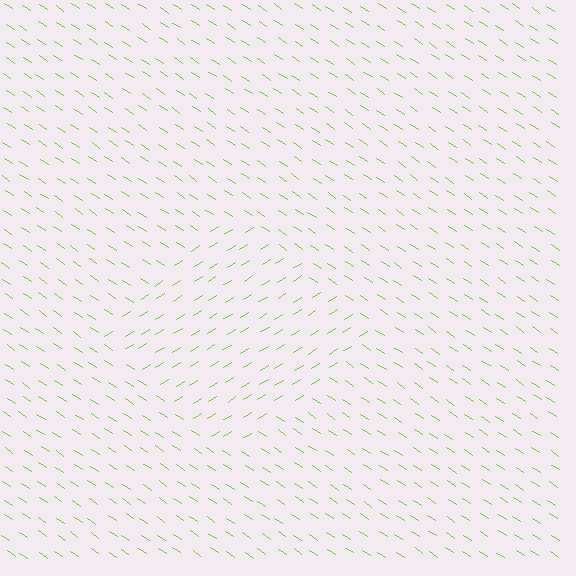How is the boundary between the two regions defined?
The boundary is defined purely by a change in line orientation (approximately 65 degrees difference). All lines are the same color and thickness.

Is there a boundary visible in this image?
Yes, there is a texture boundary formed by a change in line orientation.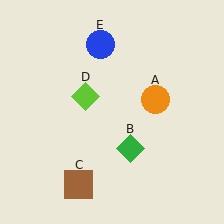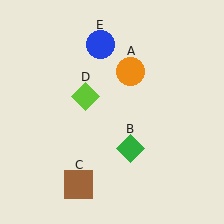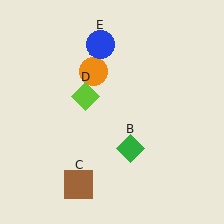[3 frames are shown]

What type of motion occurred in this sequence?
The orange circle (object A) rotated counterclockwise around the center of the scene.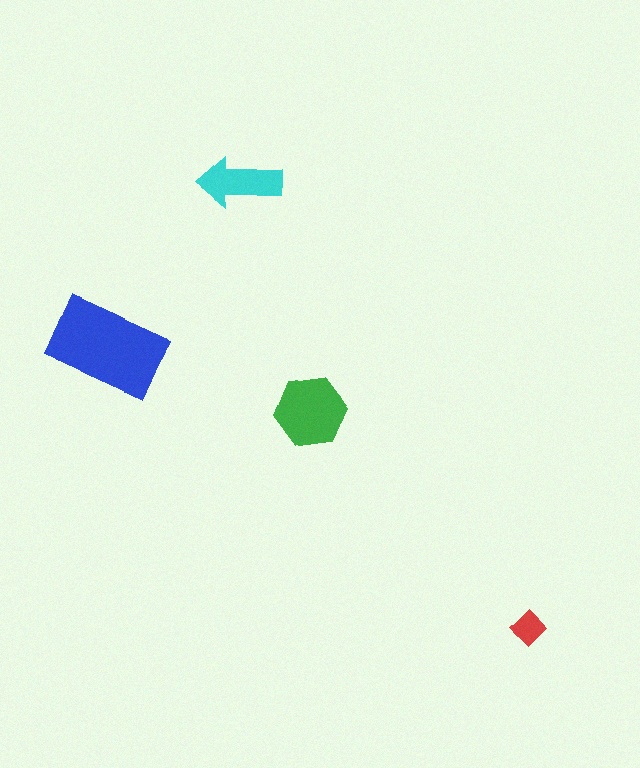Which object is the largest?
The blue rectangle.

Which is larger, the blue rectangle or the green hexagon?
The blue rectangle.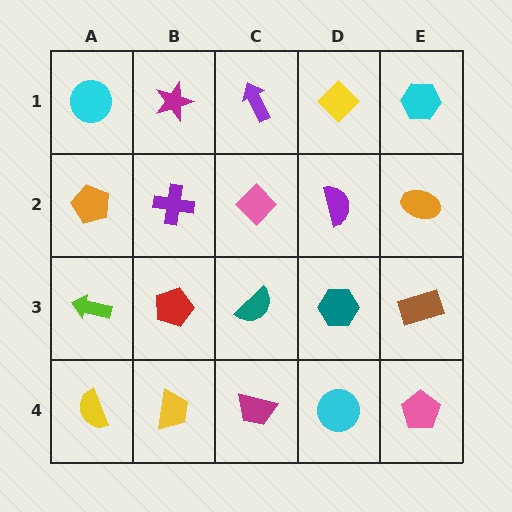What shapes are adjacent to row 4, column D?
A teal hexagon (row 3, column D), a magenta trapezoid (row 4, column C), a pink pentagon (row 4, column E).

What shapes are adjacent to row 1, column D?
A purple semicircle (row 2, column D), a purple arrow (row 1, column C), a cyan hexagon (row 1, column E).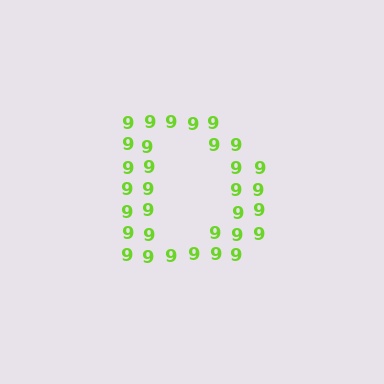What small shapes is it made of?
It is made of small digit 9's.